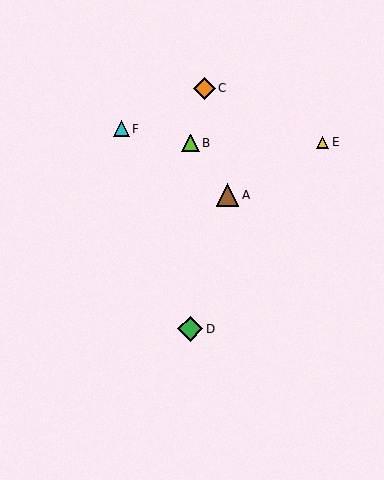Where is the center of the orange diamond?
The center of the orange diamond is at (204, 88).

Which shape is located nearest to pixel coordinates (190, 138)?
The lime triangle (labeled B) at (190, 143) is nearest to that location.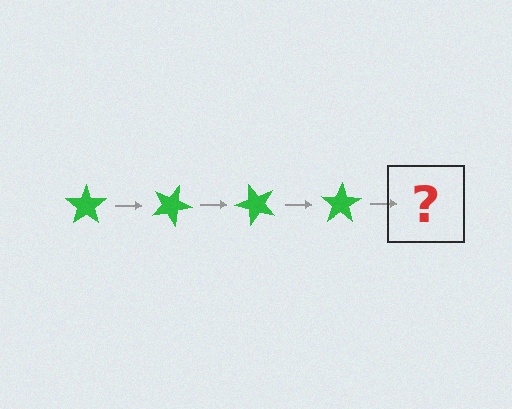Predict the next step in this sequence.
The next step is a green star rotated 100 degrees.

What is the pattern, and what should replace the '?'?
The pattern is that the star rotates 25 degrees each step. The '?' should be a green star rotated 100 degrees.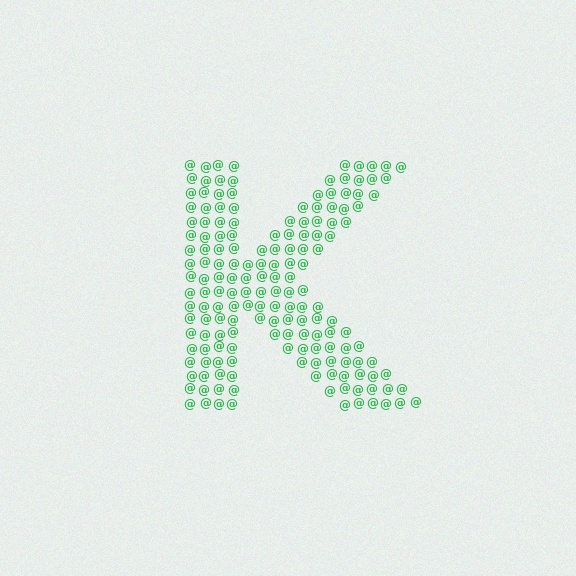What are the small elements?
The small elements are at signs.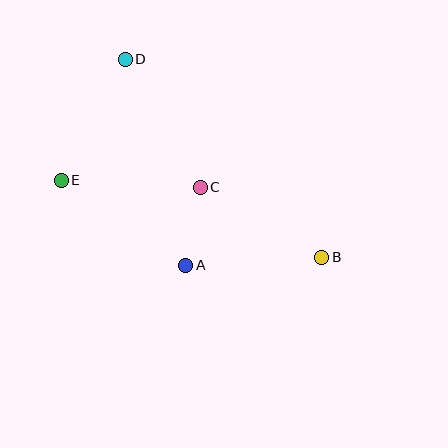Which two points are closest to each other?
Points A and C are closest to each other.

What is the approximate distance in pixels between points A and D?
The distance between A and D is approximately 215 pixels.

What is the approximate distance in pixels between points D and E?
The distance between D and E is approximately 137 pixels.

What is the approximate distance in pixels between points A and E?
The distance between A and E is approximately 151 pixels.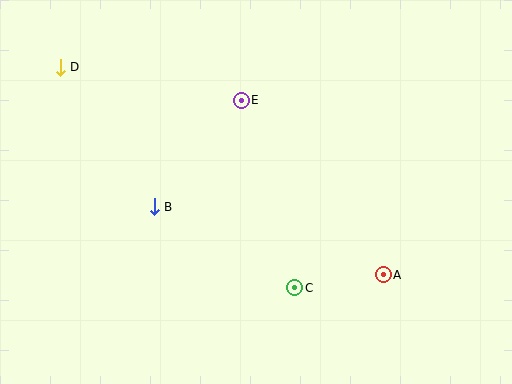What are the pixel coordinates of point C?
Point C is at (295, 288).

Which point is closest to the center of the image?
Point E at (241, 100) is closest to the center.